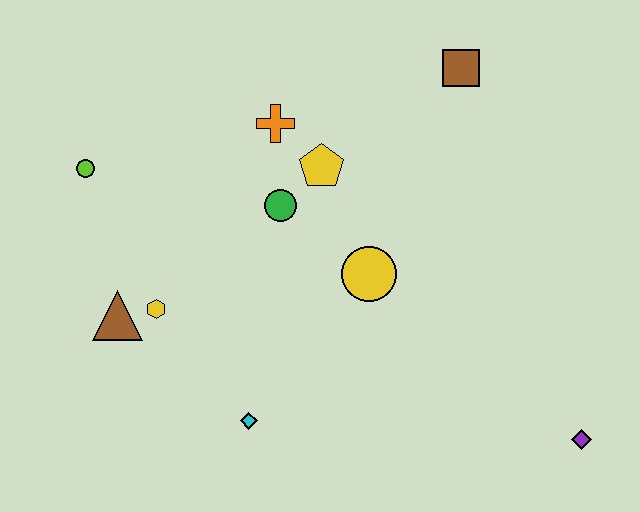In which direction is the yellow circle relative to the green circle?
The yellow circle is to the right of the green circle.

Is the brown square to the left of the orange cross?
No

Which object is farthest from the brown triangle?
The purple diamond is farthest from the brown triangle.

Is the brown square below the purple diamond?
No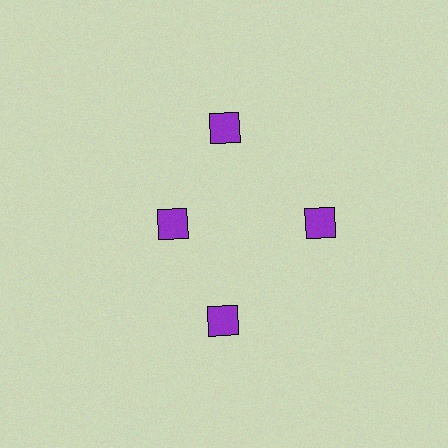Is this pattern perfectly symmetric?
No. The 4 purple diamonds are arranged in a ring, but one element near the 9 o'clock position is pulled inward toward the center, breaking the 4-fold rotational symmetry.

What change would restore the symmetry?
The symmetry would be restored by moving it outward, back onto the ring so that all 4 diamonds sit at equal angles and equal distance from the center.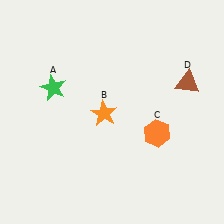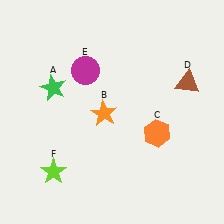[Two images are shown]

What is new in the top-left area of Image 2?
A magenta circle (E) was added in the top-left area of Image 2.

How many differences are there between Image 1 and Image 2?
There are 2 differences between the two images.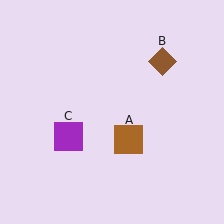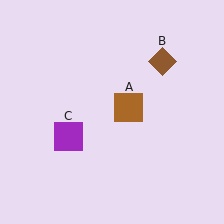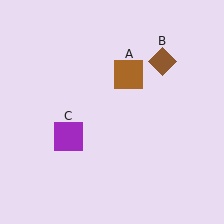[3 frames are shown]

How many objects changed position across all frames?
1 object changed position: brown square (object A).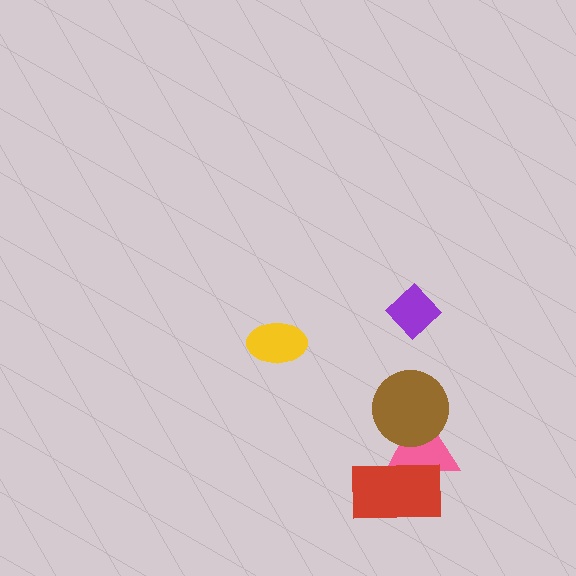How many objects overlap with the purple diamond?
0 objects overlap with the purple diamond.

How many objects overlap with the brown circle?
1 object overlaps with the brown circle.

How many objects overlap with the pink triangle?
2 objects overlap with the pink triangle.